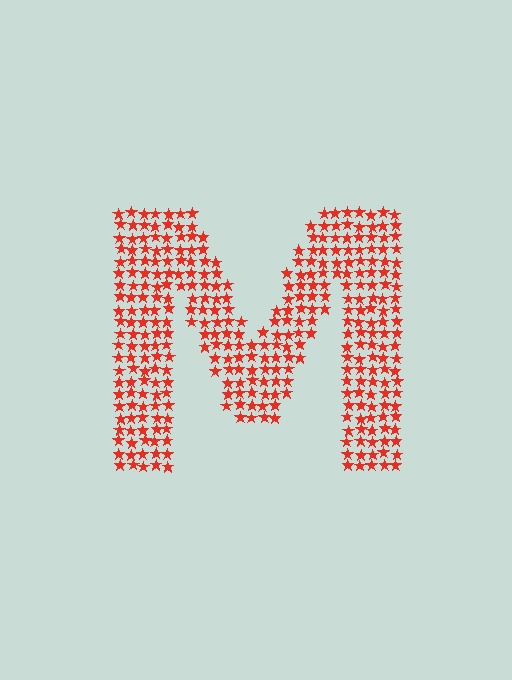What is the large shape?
The large shape is the letter M.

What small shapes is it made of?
It is made of small stars.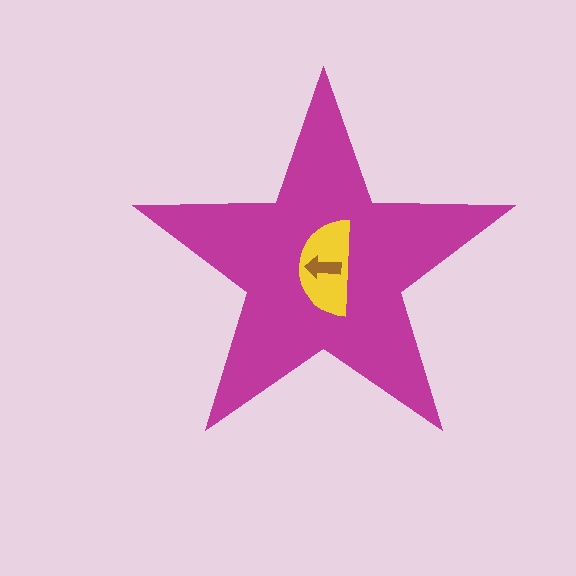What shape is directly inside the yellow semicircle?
The brown arrow.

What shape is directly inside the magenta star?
The yellow semicircle.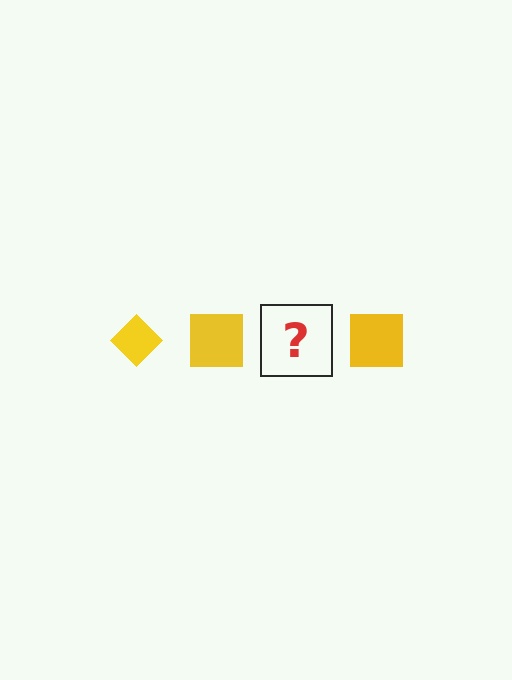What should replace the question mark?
The question mark should be replaced with a yellow diamond.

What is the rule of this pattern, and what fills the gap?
The rule is that the pattern cycles through diamond, square shapes in yellow. The gap should be filled with a yellow diamond.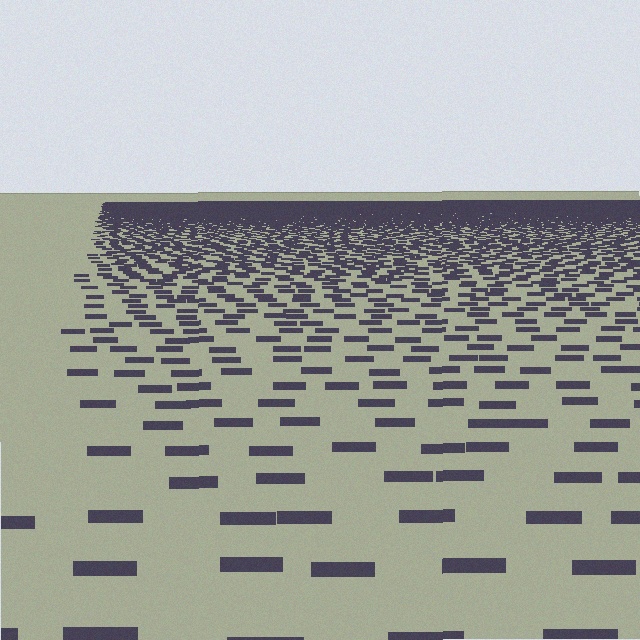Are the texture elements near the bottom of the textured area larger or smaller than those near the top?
Larger. Near the bottom, elements are closer to the viewer and appear at a bigger on-screen size.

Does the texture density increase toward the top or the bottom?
Density increases toward the top.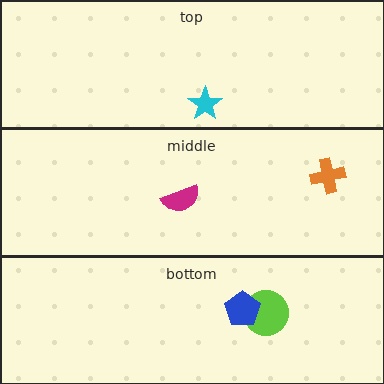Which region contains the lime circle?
The bottom region.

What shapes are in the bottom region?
The lime circle, the blue pentagon.